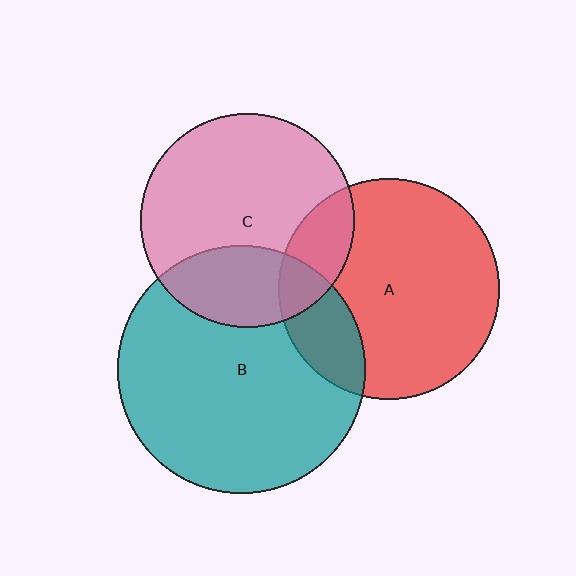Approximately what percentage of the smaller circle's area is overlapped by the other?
Approximately 15%.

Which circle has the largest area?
Circle B (teal).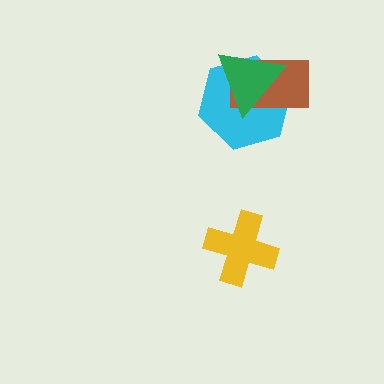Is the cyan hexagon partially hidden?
Yes, it is partially covered by another shape.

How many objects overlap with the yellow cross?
0 objects overlap with the yellow cross.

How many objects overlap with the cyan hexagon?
2 objects overlap with the cyan hexagon.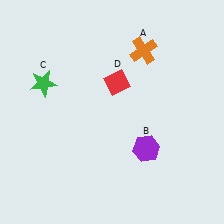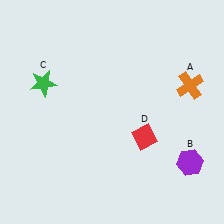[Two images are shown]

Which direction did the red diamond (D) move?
The red diamond (D) moved down.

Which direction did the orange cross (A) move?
The orange cross (A) moved right.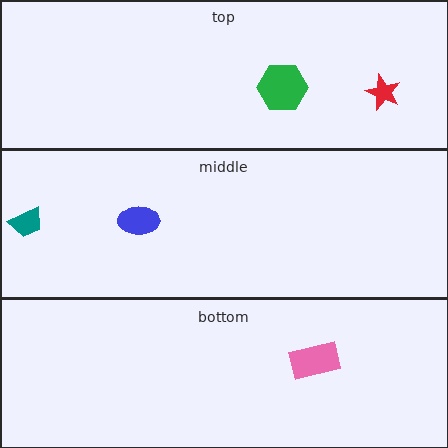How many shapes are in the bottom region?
1.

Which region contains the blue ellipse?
The middle region.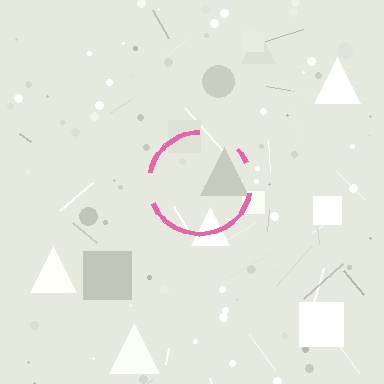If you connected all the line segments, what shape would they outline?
They would outline a circle.